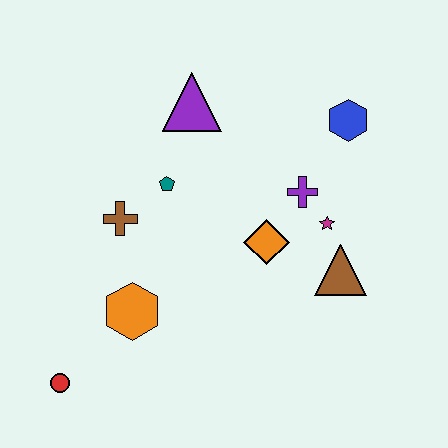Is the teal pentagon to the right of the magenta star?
No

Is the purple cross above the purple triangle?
No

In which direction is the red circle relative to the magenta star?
The red circle is to the left of the magenta star.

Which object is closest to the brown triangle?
The magenta star is closest to the brown triangle.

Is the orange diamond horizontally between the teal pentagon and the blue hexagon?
Yes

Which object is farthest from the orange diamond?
The red circle is farthest from the orange diamond.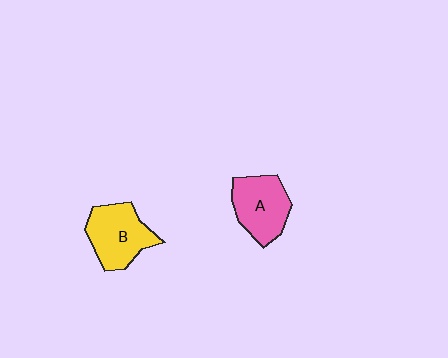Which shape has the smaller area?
Shape A (pink).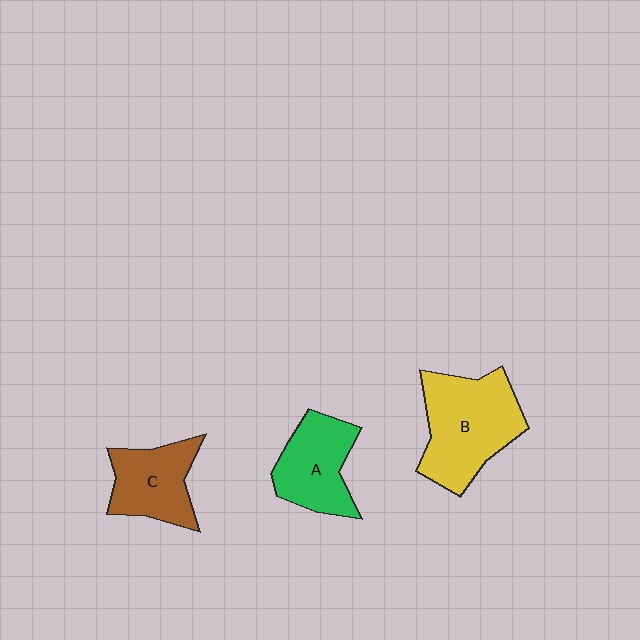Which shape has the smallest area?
Shape C (brown).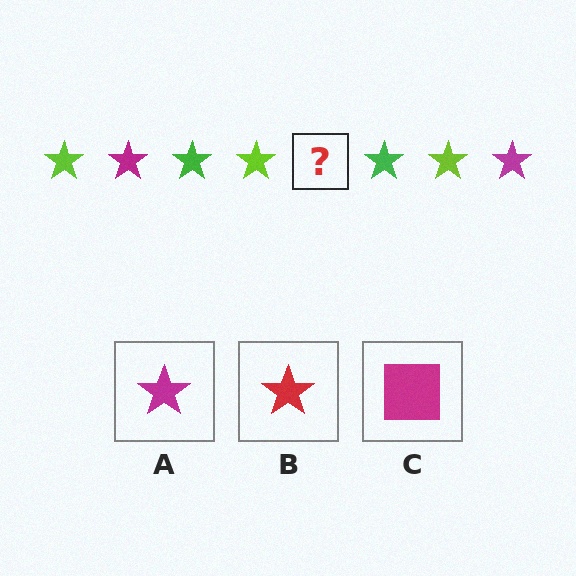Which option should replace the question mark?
Option A.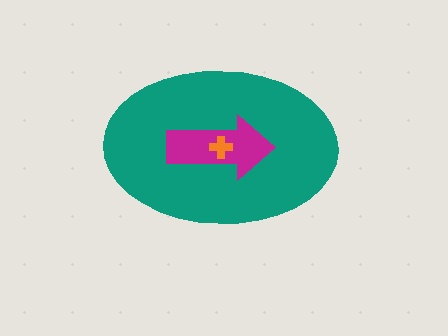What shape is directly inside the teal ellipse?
The magenta arrow.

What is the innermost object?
The orange cross.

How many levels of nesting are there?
3.